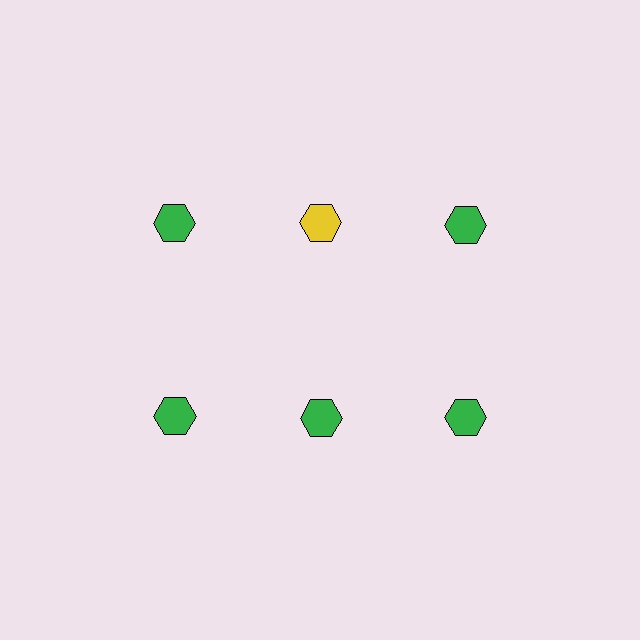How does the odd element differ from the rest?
It has a different color: yellow instead of green.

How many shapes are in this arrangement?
There are 6 shapes arranged in a grid pattern.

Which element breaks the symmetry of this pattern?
The yellow hexagon in the top row, second from left column breaks the symmetry. All other shapes are green hexagons.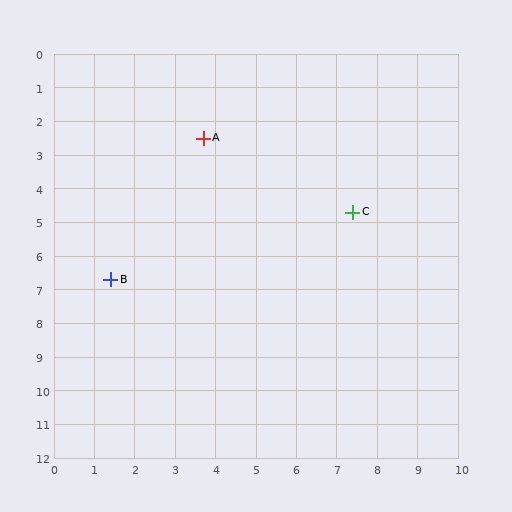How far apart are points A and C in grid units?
Points A and C are about 4.3 grid units apart.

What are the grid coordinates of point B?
Point B is at approximately (1.4, 6.7).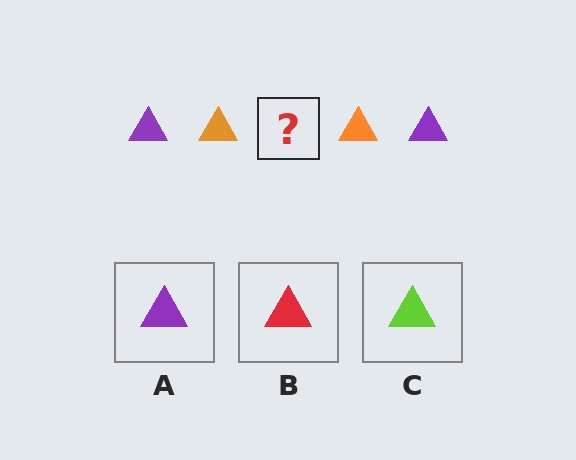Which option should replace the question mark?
Option A.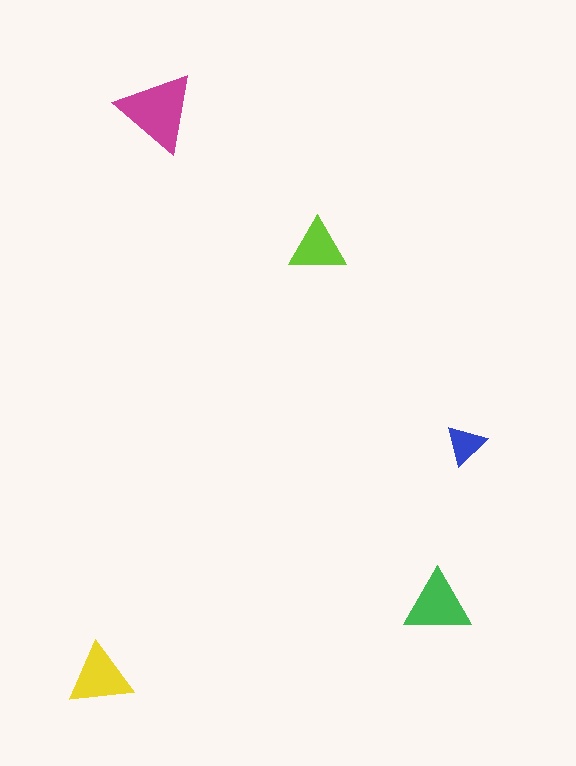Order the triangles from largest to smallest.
the magenta one, the green one, the yellow one, the lime one, the blue one.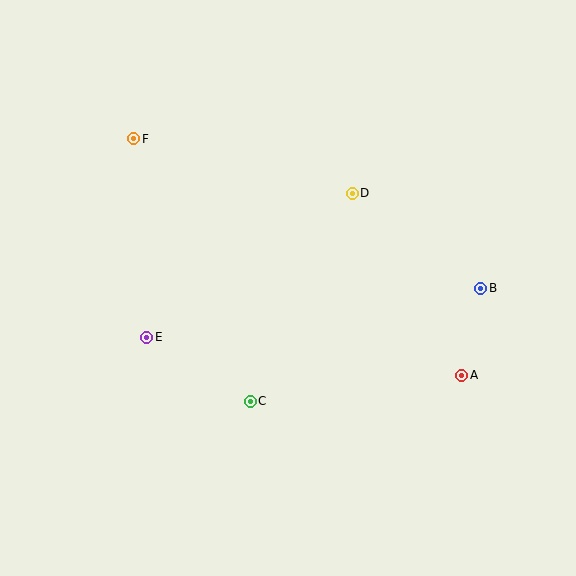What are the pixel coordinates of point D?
Point D is at (352, 193).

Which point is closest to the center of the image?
Point D at (352, 193) is closest to the center.